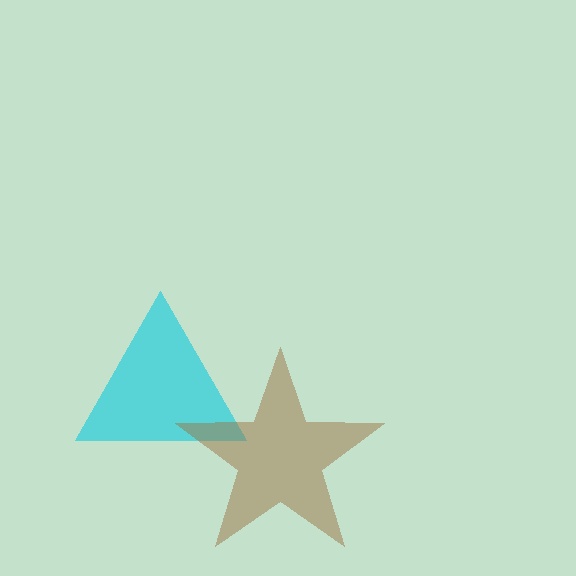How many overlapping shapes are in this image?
There are 2 overlapping shapes in the image.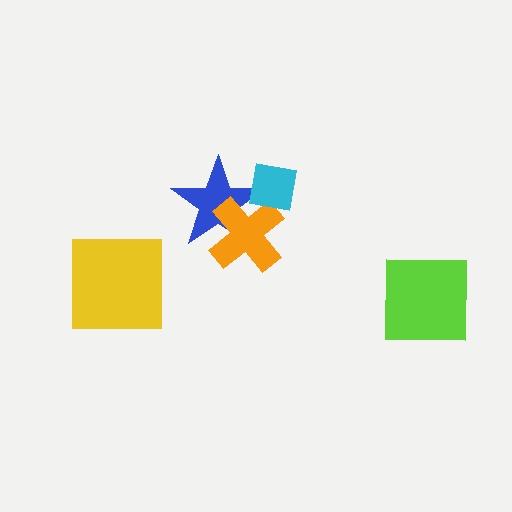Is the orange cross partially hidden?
Yes, it is partially covered by another shape.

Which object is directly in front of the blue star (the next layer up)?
The orange cross is directly in front of the blue star.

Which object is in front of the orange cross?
The cyan square is in front of the orange cross.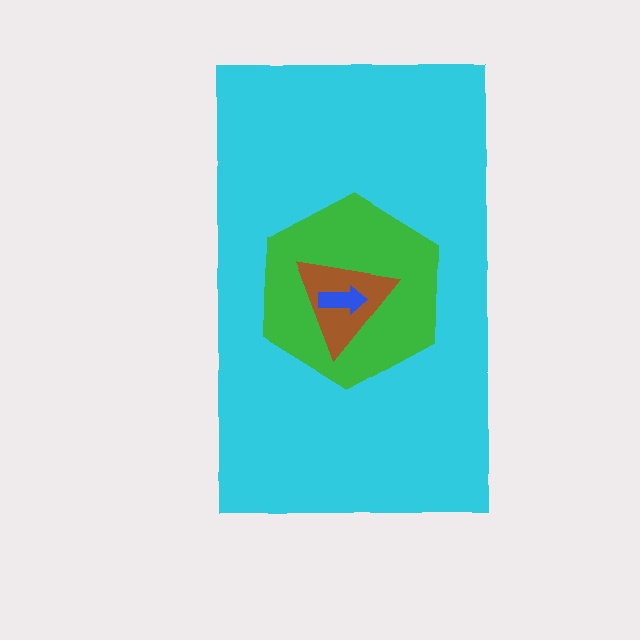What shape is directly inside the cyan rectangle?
The green hexagon.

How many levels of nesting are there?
4.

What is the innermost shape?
The blue arrow.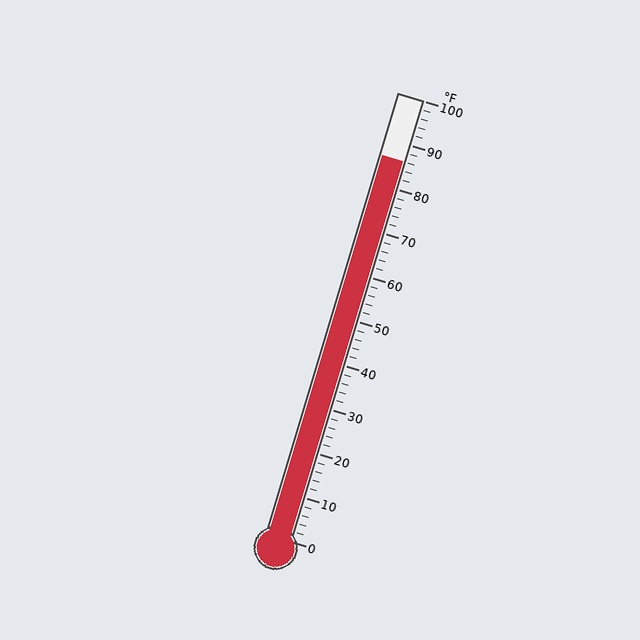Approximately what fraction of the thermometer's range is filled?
The thermometer is filled to approximately 85% of its range.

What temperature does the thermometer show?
The thermometer shows approximately 86°F.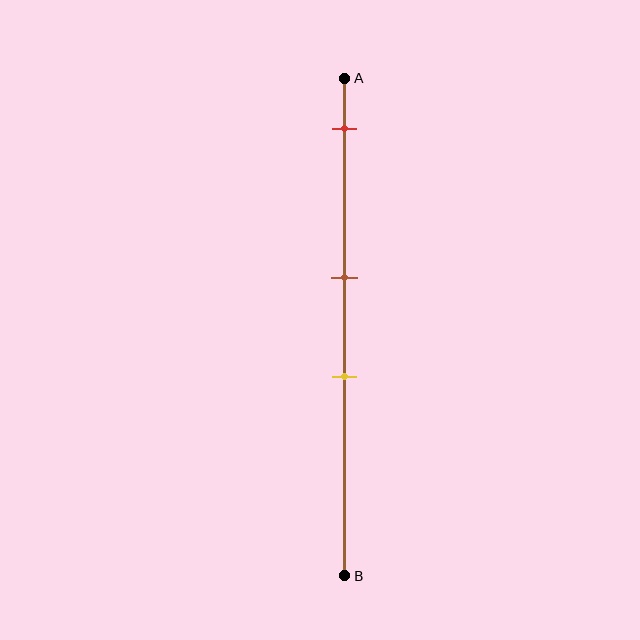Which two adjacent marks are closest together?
The brown and yellow marks are the closest adjacent pair.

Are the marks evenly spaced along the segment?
No, the marks are not evenly spaced.